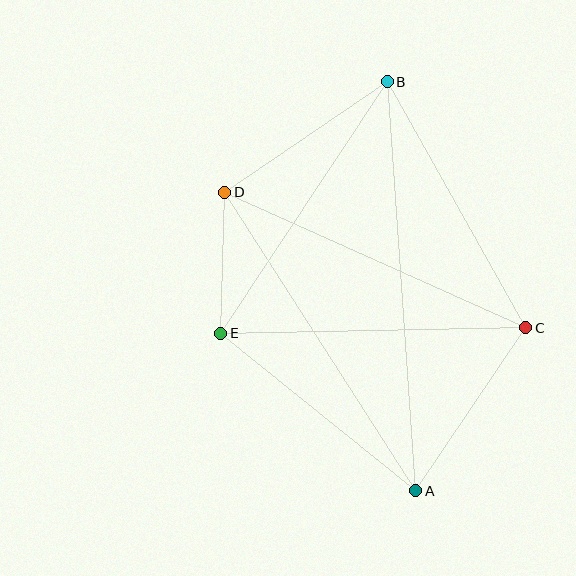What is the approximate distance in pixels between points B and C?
The distance between B and C is approximately 283 pixels.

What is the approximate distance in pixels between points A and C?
The distance between A and C is approximately 196 pixels.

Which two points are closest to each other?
Points D and E are closest to each other.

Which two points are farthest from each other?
Points A and B are farthest from each other.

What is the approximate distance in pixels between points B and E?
The distance between B and E is approximately 302 pixels.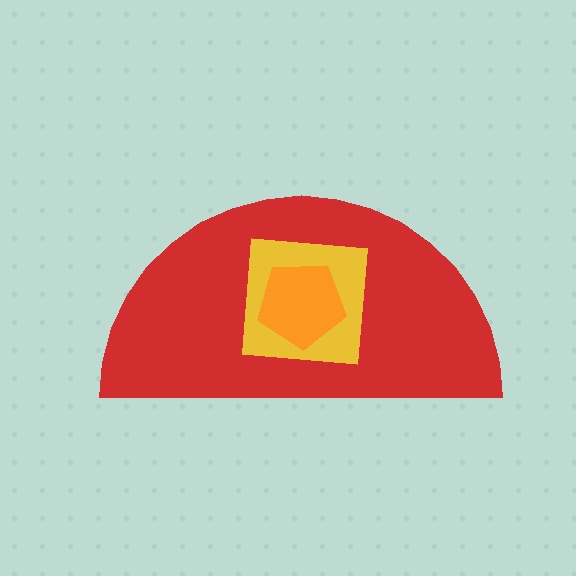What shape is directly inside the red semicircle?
The yellow square.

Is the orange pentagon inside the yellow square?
Yes.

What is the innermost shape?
The orange pentagon.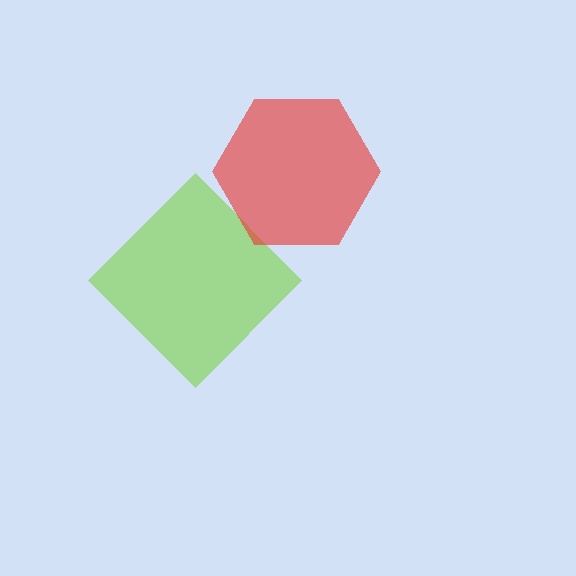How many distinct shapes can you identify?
There are 2 distinct shapes: a lime diamond, a red hexagon.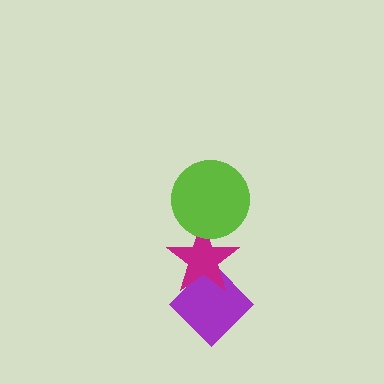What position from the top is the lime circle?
The lime circle is 1st from the top.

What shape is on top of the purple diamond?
The magenta star is on top of the purple diamond.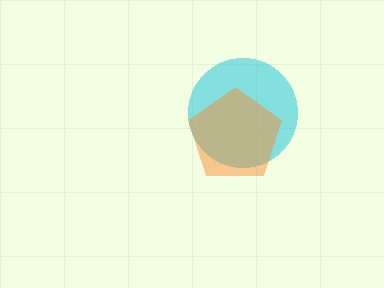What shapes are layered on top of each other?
The layered shapes are: a cyan circle, an orange pentagon.